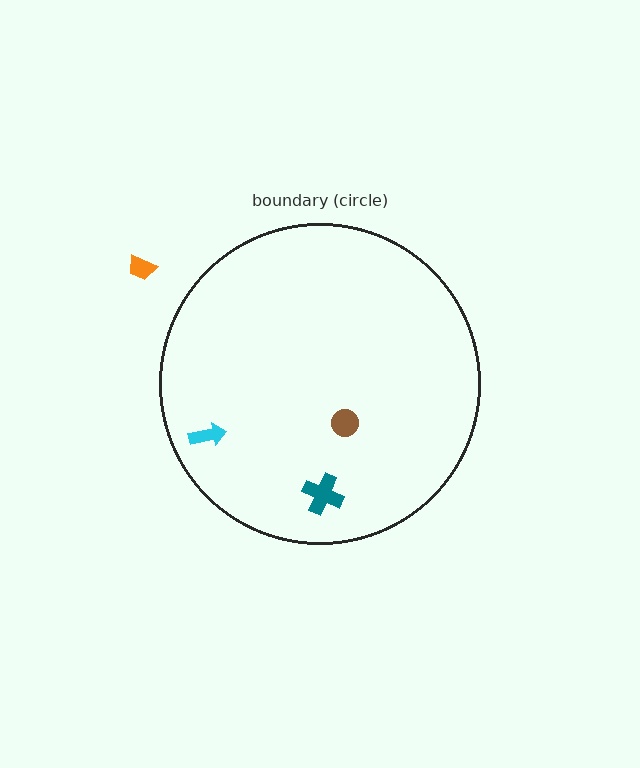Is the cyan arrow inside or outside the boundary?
Inside.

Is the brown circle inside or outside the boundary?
Inside.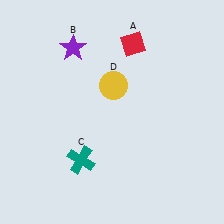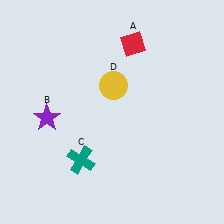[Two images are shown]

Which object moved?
The purple star (B) moved down.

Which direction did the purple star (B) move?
The purple star (B) moved down.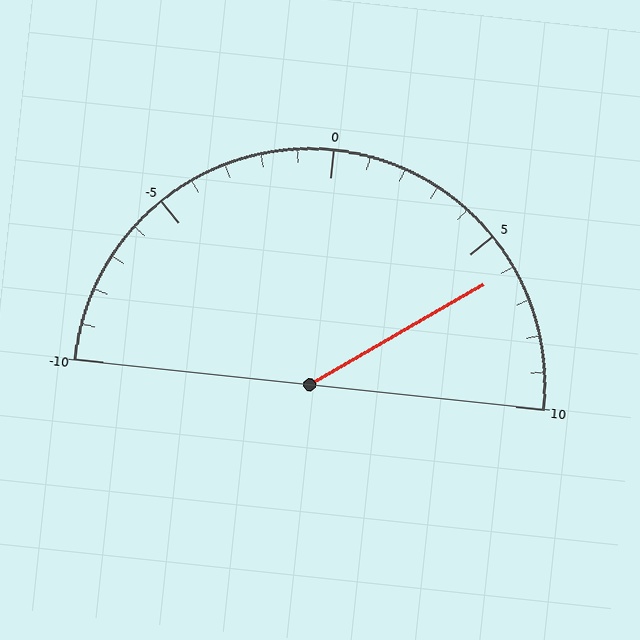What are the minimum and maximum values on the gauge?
The gauge ranges from -10 to 10.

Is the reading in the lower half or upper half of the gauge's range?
The reading is in the upper half of the range (-10 to 10).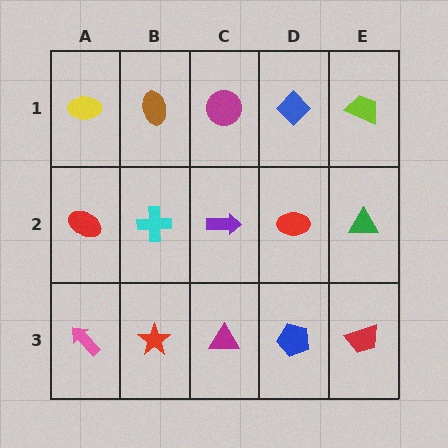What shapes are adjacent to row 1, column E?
A green triangle (row 2, column E), a blue diamond (row 1, column D).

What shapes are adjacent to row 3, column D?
A red ellipse (row 2, column D), a magenta triangle (row 3, column C), a red trapezoid (row 3, column E).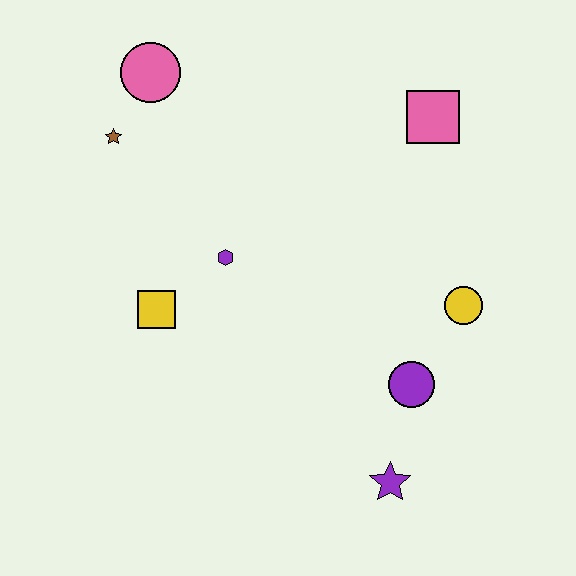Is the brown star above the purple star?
Yes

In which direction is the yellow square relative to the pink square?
The yellow square is to the left of the pink square.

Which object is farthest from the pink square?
The purple star is farthest from the pink square.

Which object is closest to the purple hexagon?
The yellow square is closest to the purple hexagon.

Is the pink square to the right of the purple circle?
Yes